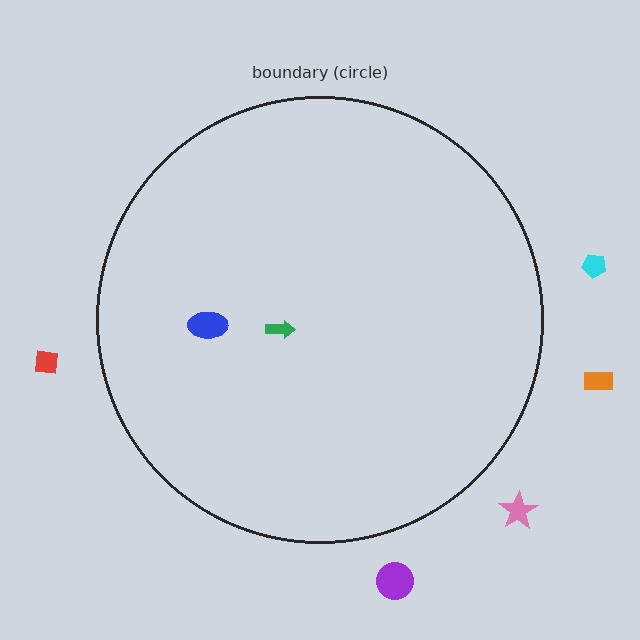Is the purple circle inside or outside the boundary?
Outside.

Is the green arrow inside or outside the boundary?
Inside.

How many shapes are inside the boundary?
2 inside, 5 outside.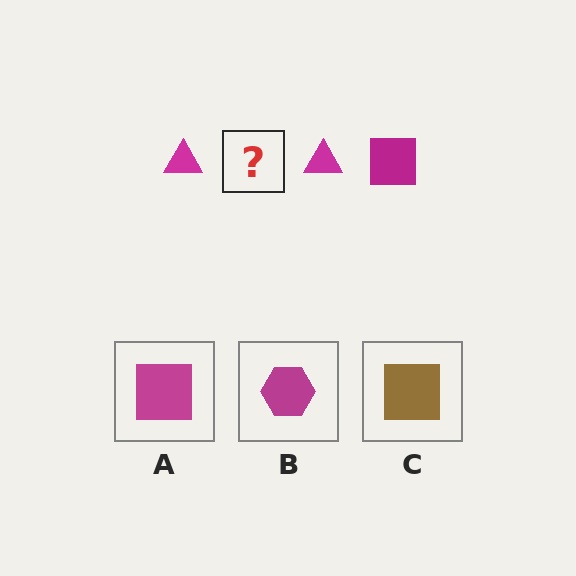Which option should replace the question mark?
Option A.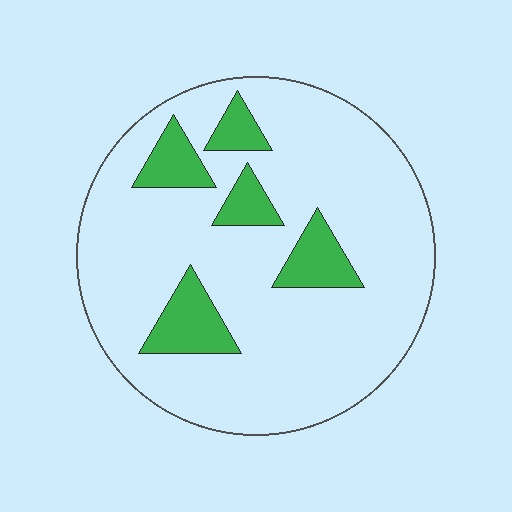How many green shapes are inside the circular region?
5.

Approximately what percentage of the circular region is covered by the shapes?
Approximately 15%.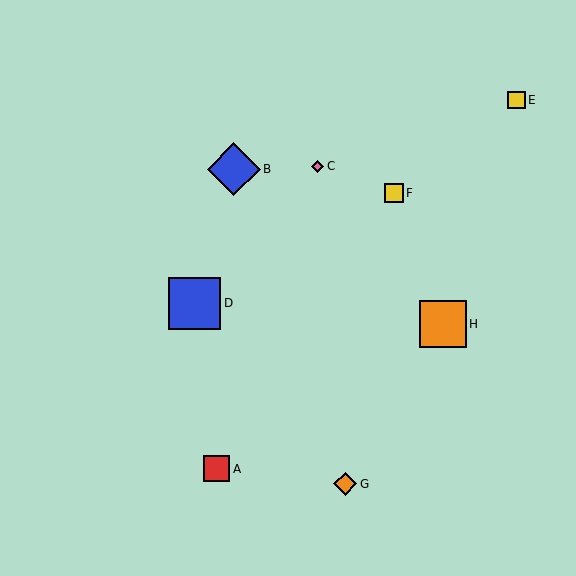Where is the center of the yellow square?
The center of the yellow square is at (394, 193).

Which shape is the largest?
The blue square (labeled D) is the largest.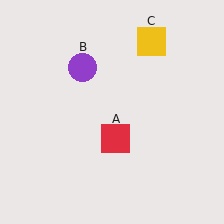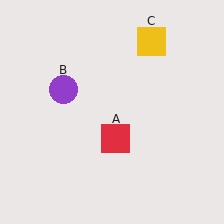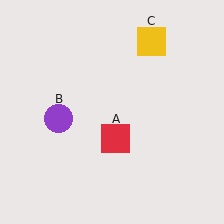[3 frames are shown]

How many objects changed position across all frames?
1 object changed position: purple circle (object B).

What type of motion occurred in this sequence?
The purple circle (object B) rotated counterclockwise around the center of the scene.